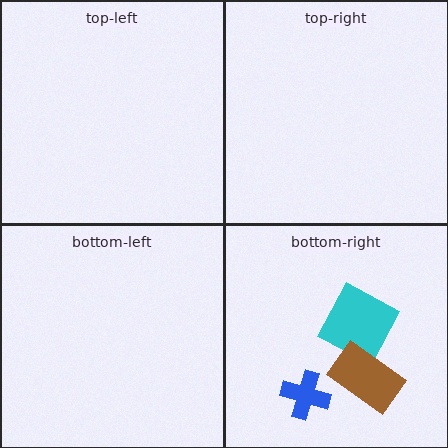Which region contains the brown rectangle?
The bottom-right region.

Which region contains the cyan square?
The bottom-right region.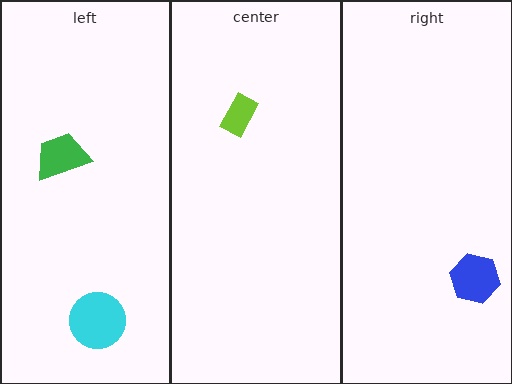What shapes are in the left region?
The cyan circle, the green trapezoid.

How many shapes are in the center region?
1.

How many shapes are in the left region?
2.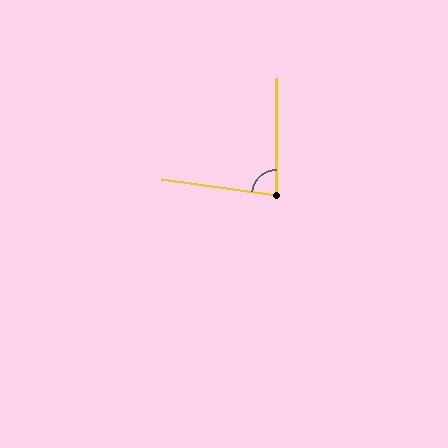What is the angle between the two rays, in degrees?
Approximately 82 degrees.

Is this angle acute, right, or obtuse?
It is acute.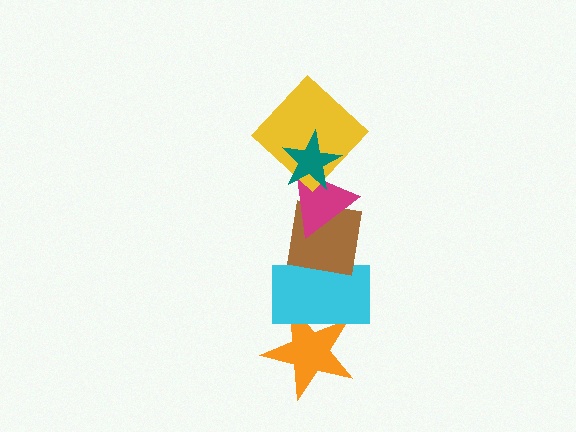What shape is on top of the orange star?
The cyan rectangle is on top of the orange star.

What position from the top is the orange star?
The orange star is 6th from the top.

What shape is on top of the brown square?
The magenta triangle is on top of the brown square.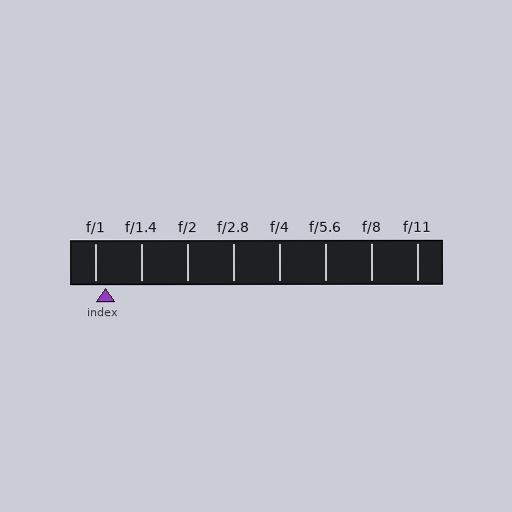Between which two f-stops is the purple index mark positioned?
The index mark is between f/1 and f/1.4.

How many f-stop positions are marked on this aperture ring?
There are 8 f-stop positions marked.